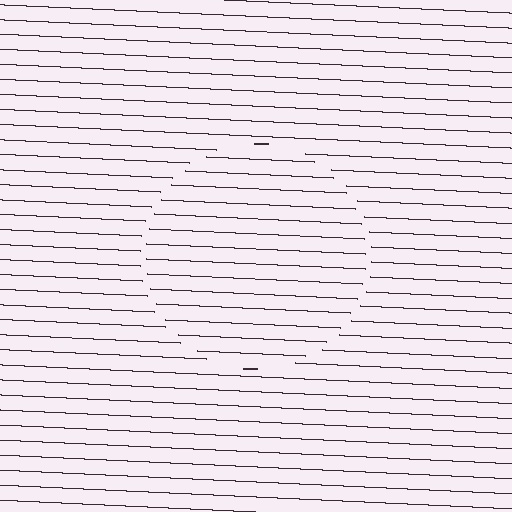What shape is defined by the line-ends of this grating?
An illusory circle. The interior of the shape contains the same grating, shifted by half a period — the contour is defined by the phase discontinuity where line-ends from the inner and outer gratings abut.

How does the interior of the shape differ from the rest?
The interior of the shape contains the same grating, shifted by half a period — the contour is defined by the phase discontinuity where line-ends from the inner and outer gratings abut.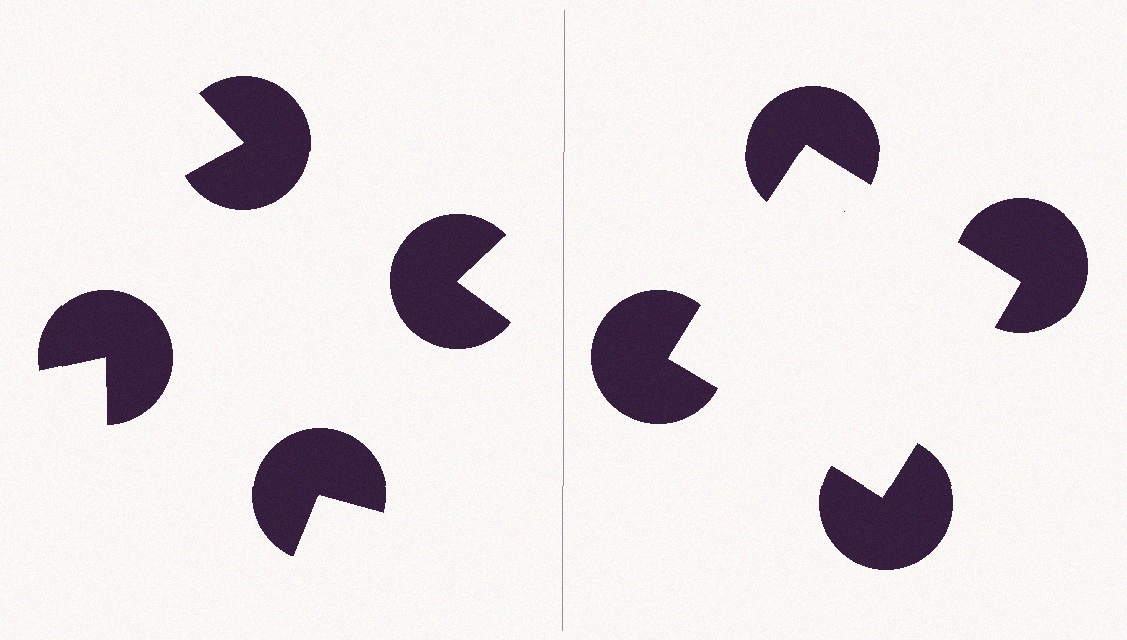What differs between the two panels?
The pac-man discs are positioned identically on both sides; only the wedge orientations differ. On the right they align to a square; on the left they are misaligned.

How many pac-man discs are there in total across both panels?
8 — 4 on each side.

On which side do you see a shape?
An illusory square appears on the right side. On the left side the wedge cuts are rotated, so no coherent shape forms.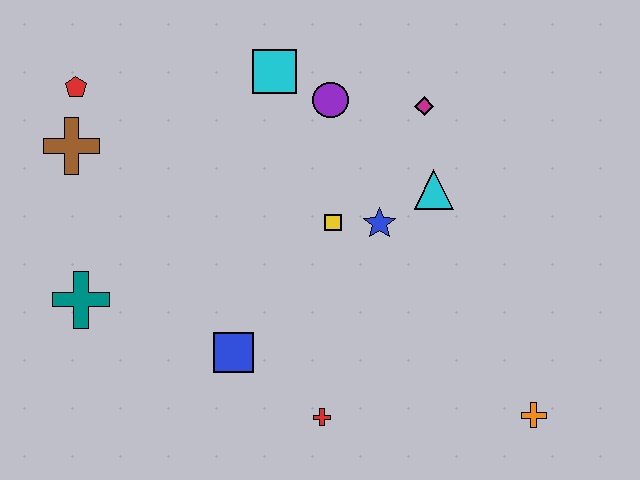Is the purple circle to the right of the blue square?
Yes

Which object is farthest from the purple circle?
The orange cross is farthest from the purple circle.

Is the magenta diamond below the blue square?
No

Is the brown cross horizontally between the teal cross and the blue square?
No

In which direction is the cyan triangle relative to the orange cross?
The cyan triangle is above the orange cross.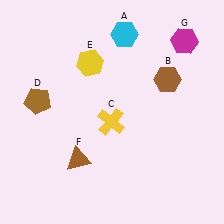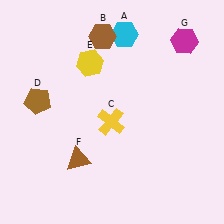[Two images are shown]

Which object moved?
The brown hexagon (B) moved left.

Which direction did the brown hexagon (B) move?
The brown hexagon (B) moved left.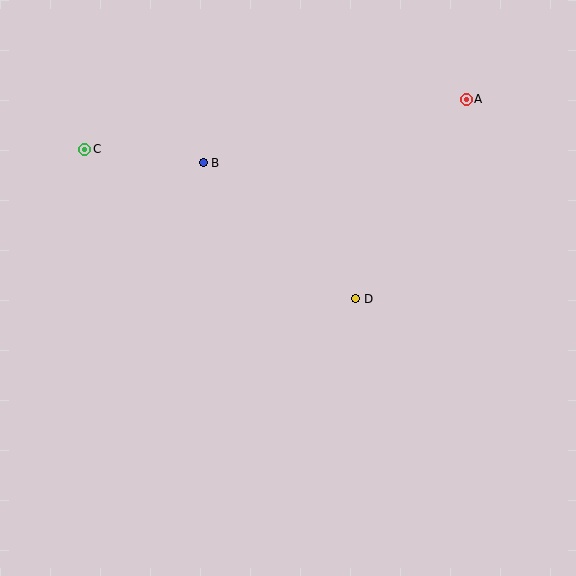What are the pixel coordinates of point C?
Point C is at (85, 149).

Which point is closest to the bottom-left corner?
Point C is closest to the bottom-left corner.